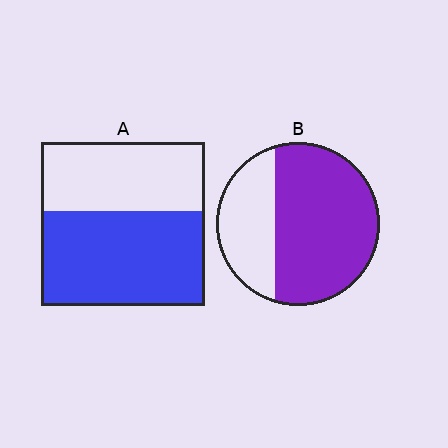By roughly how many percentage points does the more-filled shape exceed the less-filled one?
By roughly 10 percentage points (B over A).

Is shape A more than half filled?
Yes.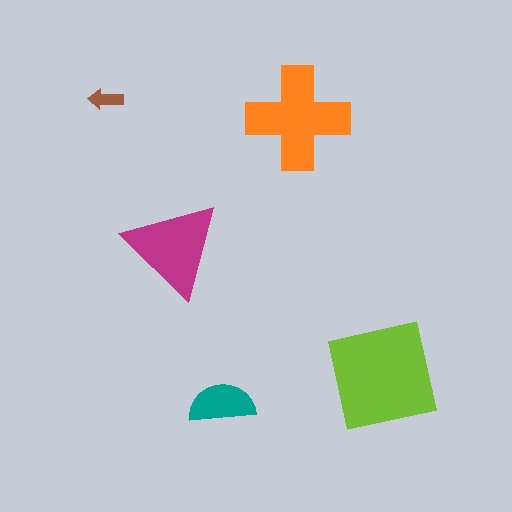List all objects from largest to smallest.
The lime square, the orange cross, the magenta triangle, the teal semicircle, the brown arrow.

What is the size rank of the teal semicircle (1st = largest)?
4th.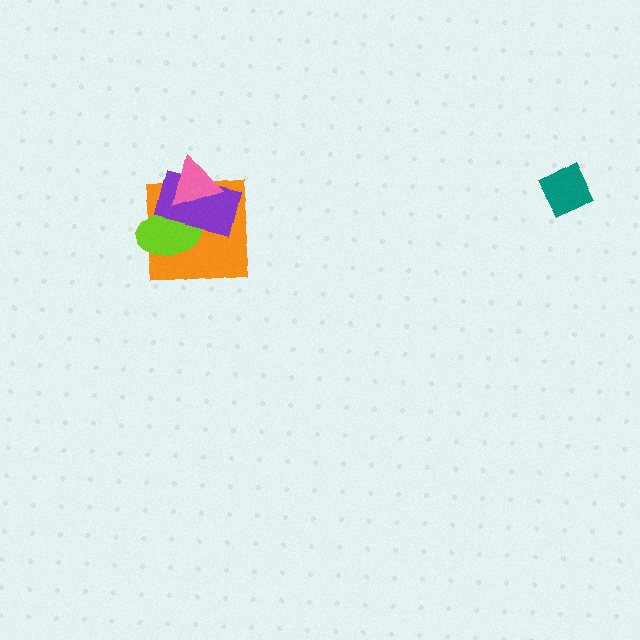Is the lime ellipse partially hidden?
Yes, it is partially covered by another shape.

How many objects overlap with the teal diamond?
0 objects overlap with the teal diamond.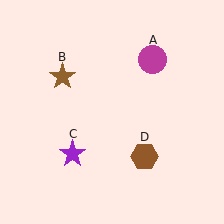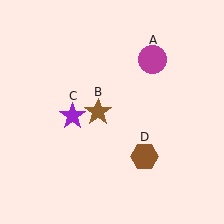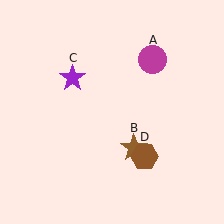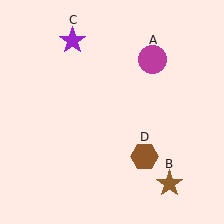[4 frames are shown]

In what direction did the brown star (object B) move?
The brown star (object B) moved down and to the right.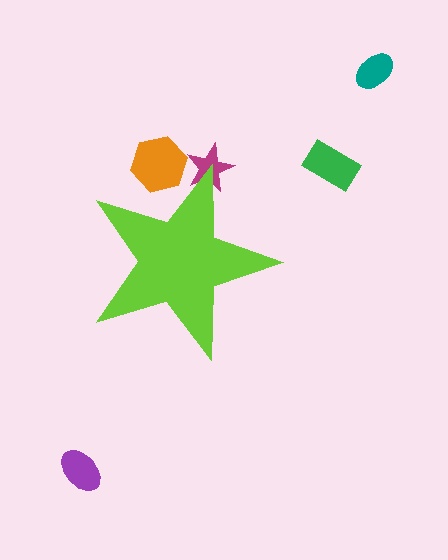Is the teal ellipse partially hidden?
No, the teal ellipse is fully visible.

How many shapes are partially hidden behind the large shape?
2 shapes are partially hidden.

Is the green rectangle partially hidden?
No, the green rectangle is fully visible.